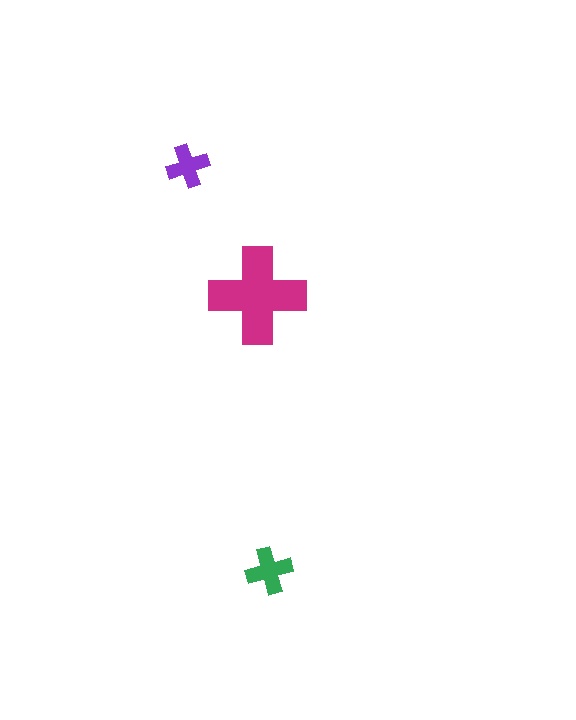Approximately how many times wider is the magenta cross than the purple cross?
About 2.5 times wider.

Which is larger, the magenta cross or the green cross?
The magenta one.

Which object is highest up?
The purple cross is topmost.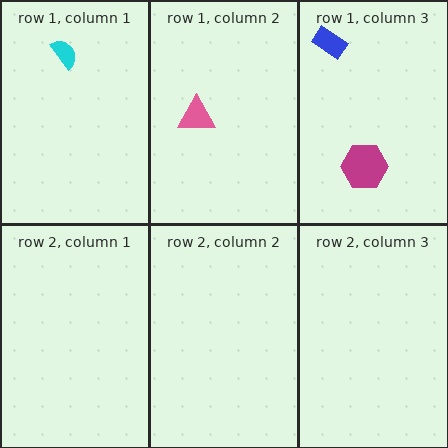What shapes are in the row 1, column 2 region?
The pink triangle.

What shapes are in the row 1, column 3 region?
The blue rectangle, the magenta hexagon.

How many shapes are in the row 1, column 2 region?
1.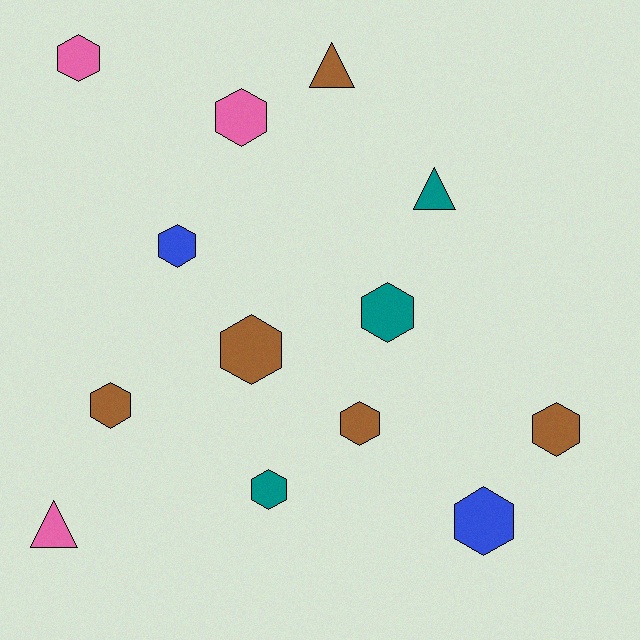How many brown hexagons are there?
There are 4 brown hexagons.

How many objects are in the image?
There are 13 objects.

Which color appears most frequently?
Brown, with 5 objects.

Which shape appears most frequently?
Hexagon, with 10 objects.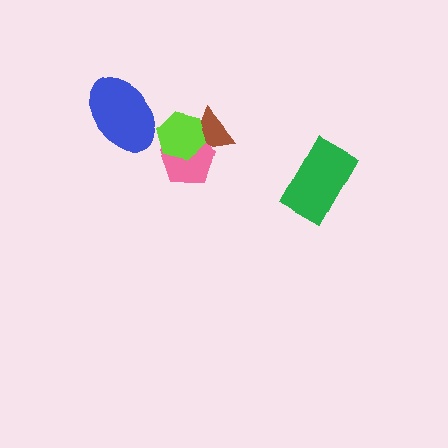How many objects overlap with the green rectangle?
0 objects overlap with the green rectangle.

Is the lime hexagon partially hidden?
No, no other shape covers it.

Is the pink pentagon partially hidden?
Yes, it is partially covered by another shape.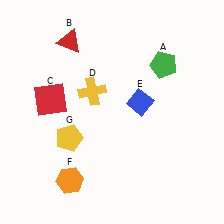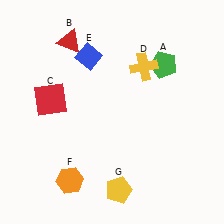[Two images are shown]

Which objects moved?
The objects that moved are: the yellow cross (D), the blue diamond (E), the yellow pentagon (G).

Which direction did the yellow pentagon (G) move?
The yellow pentagon (G) moved down.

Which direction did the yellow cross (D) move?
The yellow cross (D) moved right.